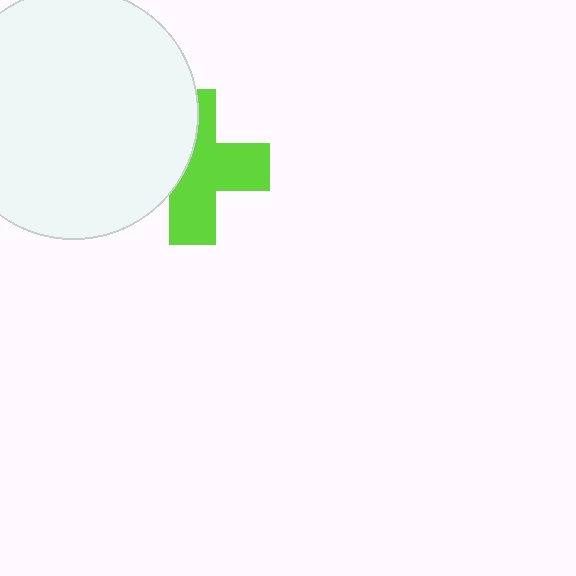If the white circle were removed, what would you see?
You would see the complete lime cross.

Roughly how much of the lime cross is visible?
About half of it is visible (roughly 60%).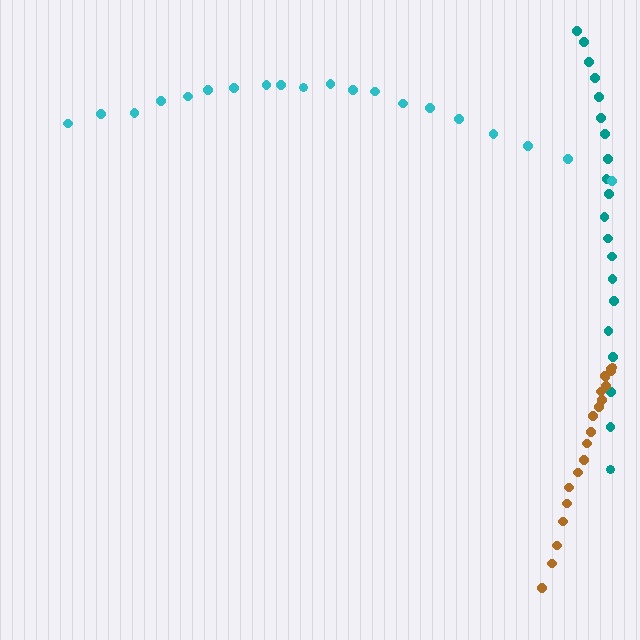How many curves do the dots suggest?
There are 3 distinct paths.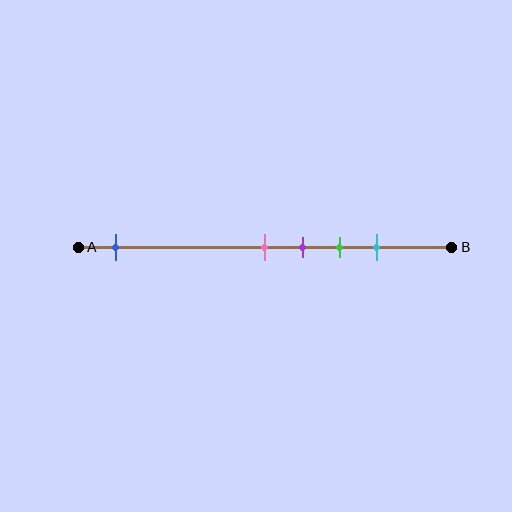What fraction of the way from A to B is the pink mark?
The pink mark is approximately 50% (0.5) of the way from A to B.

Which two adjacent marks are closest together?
The pink and purple marks are the closest adjacent pair.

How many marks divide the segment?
There are 5 marks dividing the segment.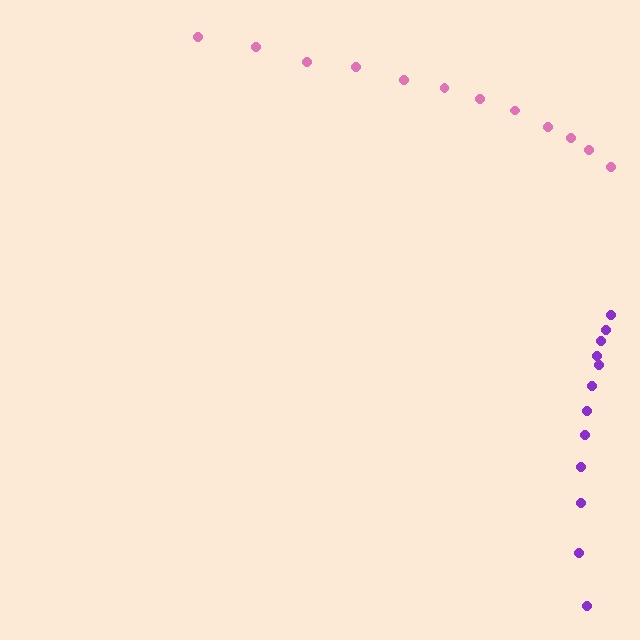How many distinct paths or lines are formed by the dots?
There are 2 distinct paths.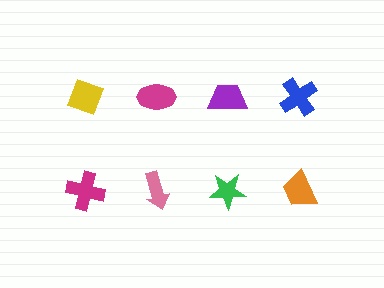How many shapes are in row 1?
4 shapes.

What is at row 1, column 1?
A yellow diamond.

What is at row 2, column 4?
An orange trapezoid.